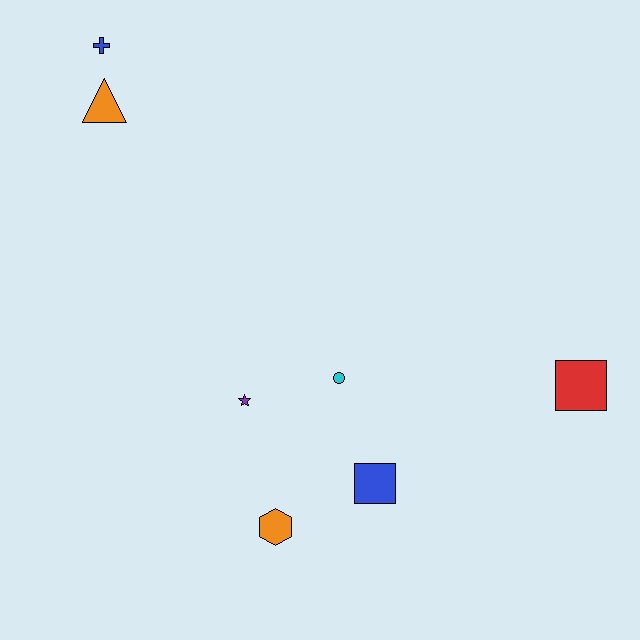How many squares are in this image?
There are 2 squares.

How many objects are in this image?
There are 7 objects.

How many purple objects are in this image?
There is 1 purple object.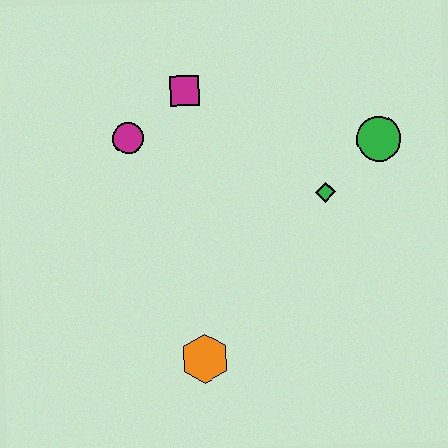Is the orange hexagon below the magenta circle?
Yes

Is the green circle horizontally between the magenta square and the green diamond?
No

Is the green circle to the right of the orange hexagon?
Yes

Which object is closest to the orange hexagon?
The green diamond is closest to the orange hexagon.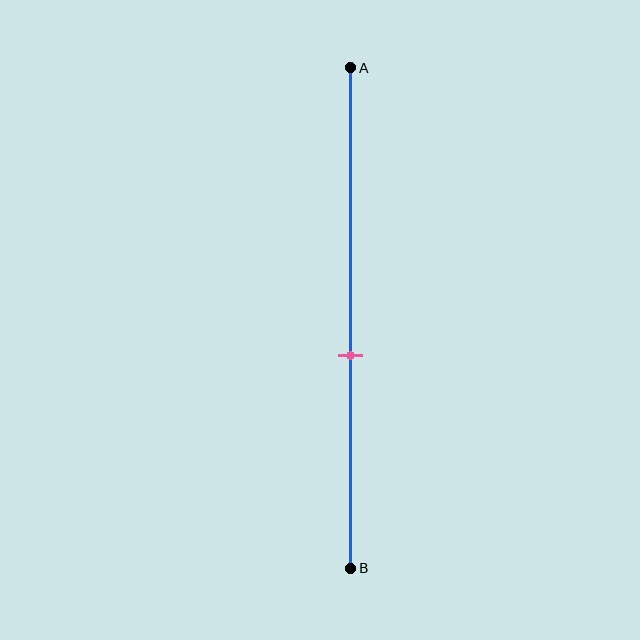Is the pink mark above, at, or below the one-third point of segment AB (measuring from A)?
The pink mark is below the one-third point of segment AB.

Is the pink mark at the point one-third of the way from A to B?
No, the mark is at about 60% from A, not at the 33% one-third point.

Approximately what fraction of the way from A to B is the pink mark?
The pink mark is approximately 60% of the way from A to B.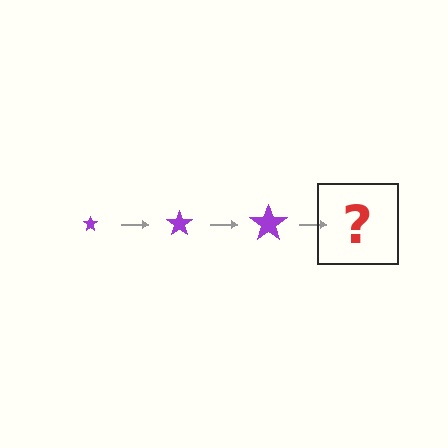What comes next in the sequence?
The next element should be a purple star, larger than the previous one.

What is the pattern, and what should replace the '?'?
The pattern is that the star gets progressively larger each step. The '?' should be a purple star, larger than the previous one.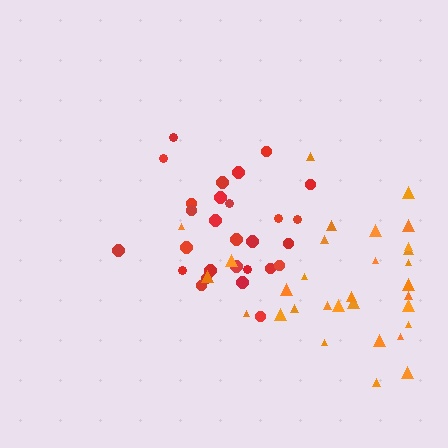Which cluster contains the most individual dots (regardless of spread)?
Orange (31).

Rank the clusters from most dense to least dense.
red, orange.